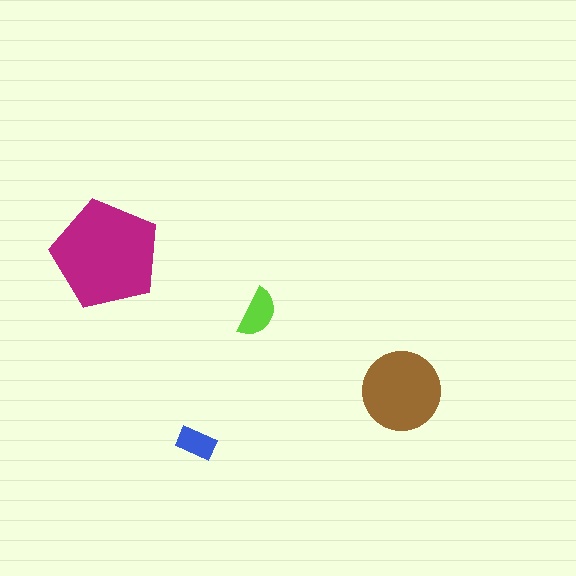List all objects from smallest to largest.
The blue rectangle, the lime semicircle, the brown circle, the magenta pentagon.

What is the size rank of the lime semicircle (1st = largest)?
3rd.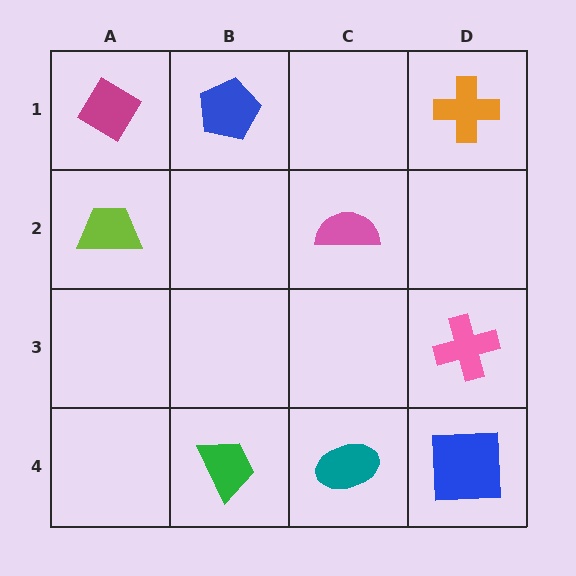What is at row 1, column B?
A blue pentagon.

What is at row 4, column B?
A green trapezoid.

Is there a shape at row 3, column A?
No, that cell is empty.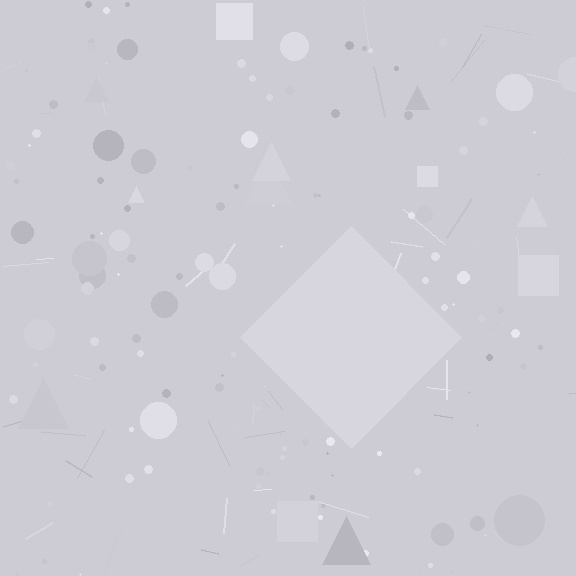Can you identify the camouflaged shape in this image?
The camouflaged shape is a diamond.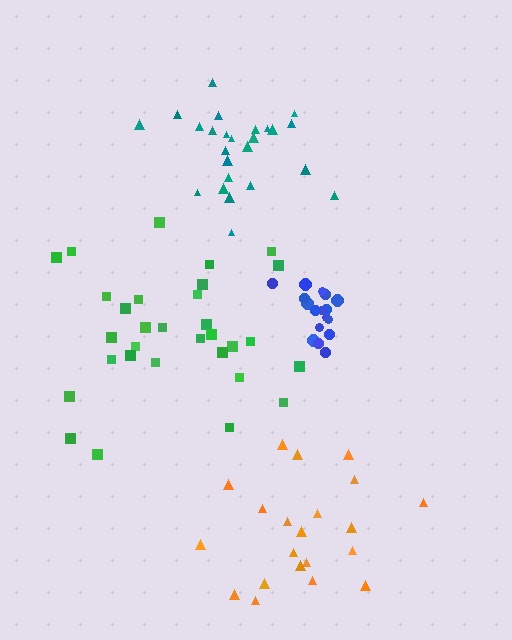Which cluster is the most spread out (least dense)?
Orange.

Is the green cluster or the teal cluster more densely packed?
Teal.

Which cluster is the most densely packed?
Blue.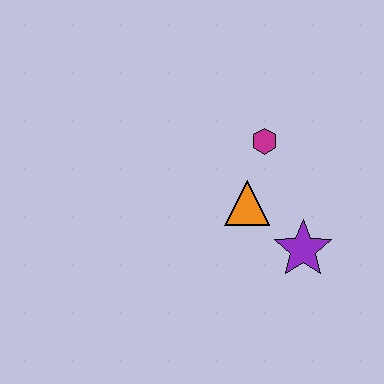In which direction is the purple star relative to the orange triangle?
The purple star is to the right of the orange triangle.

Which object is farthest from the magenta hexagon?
The purple star is farthest from the magenta hexagon.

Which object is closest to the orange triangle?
The magenta hexagon is closest to the orange triangle.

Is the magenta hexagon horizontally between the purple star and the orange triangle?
Yes